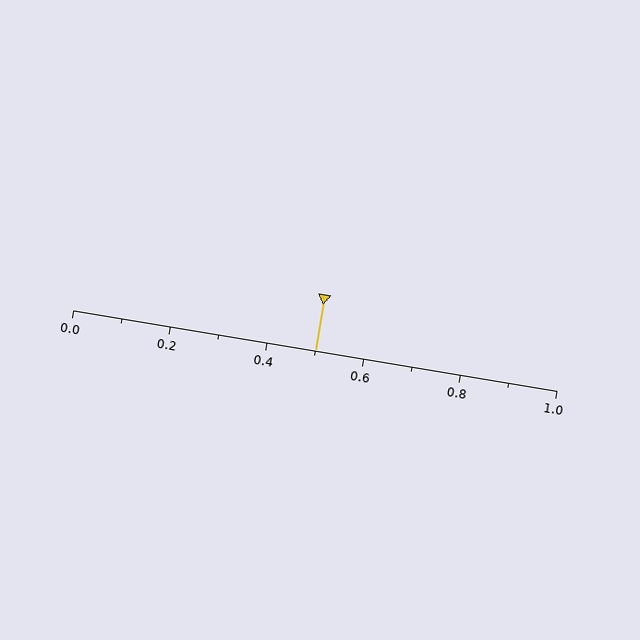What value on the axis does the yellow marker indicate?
The marker indicates approximately 0.5.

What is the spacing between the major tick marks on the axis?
The major ticks are spaced 0.2 apart.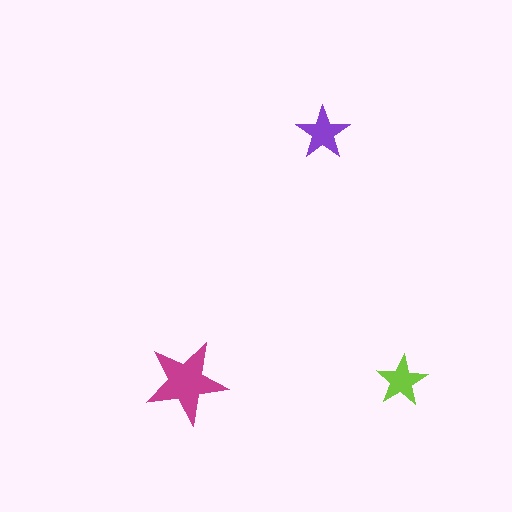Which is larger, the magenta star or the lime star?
The magenta one.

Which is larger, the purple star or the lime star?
The purple one.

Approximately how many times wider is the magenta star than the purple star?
About 1.5 times wider.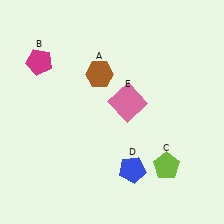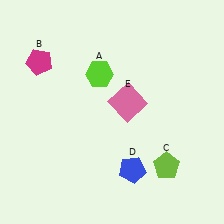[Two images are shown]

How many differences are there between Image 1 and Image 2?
There is 1 difference between the two images.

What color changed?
The hexagon (A) changed from brown in Image 1 to lime in Image 2.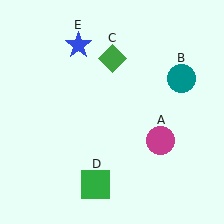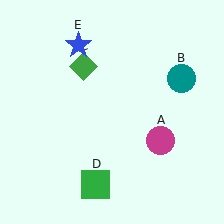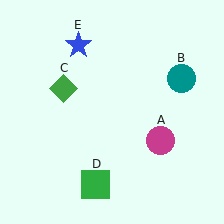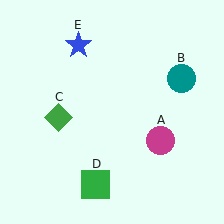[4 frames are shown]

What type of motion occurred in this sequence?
The green diamond (object C) rotated counterclockwise around the center of the scene.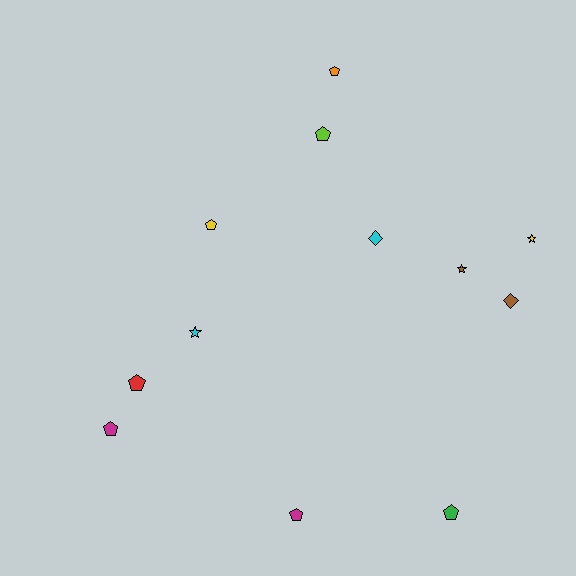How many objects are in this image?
There are 12 objects.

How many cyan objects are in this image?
There are 2 cyan objects.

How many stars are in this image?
There are 3 stars.